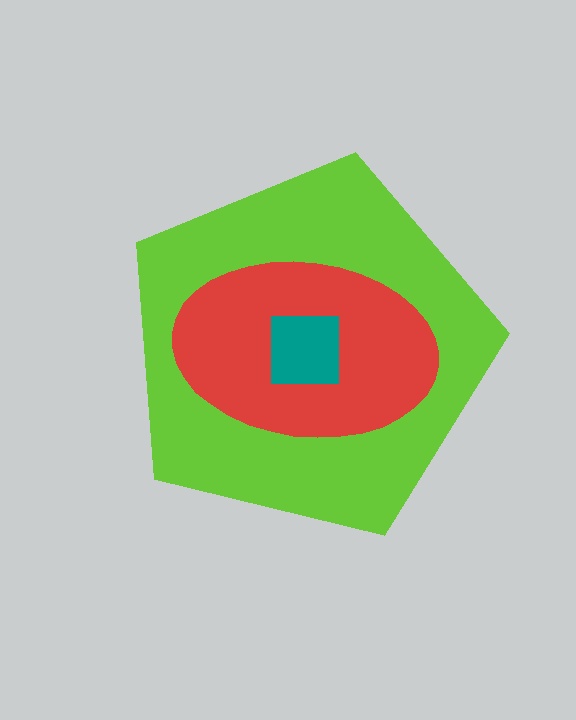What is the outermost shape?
The lime pentagon.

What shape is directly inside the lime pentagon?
The red ellipse.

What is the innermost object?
The teal square.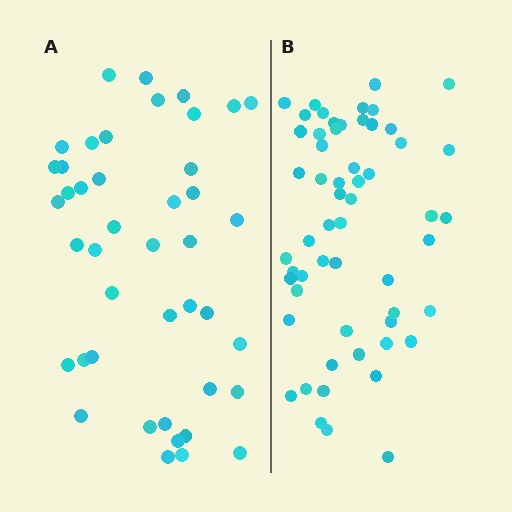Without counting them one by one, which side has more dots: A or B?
Region B (the right region) has more dots.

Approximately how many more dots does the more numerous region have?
Region B has approximately 15 more dots than region A.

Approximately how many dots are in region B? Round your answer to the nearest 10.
About 60 dots. (The exact count is 57, which rounds to 60.)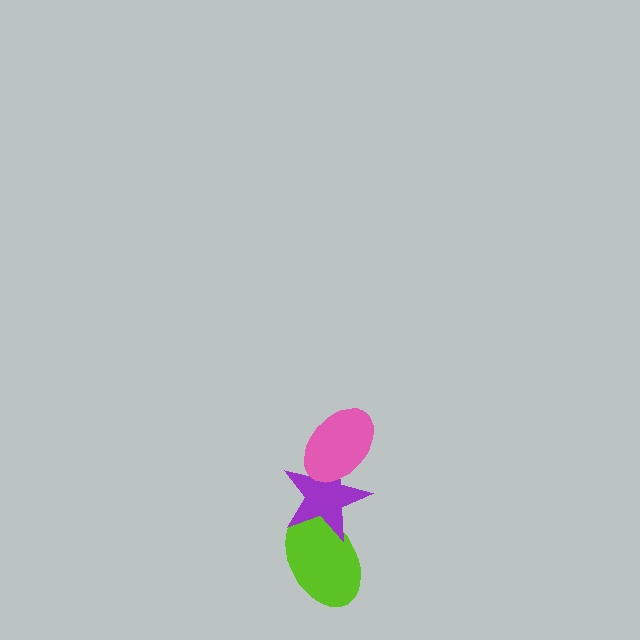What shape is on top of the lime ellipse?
The purple star is on top of the lime ellipse.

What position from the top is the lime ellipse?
The lime ellipse is 3rd from the top.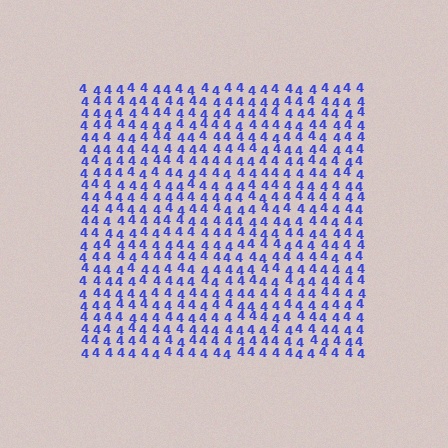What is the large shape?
The large shape is a square.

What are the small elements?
The small elements are digit 4's.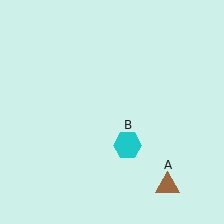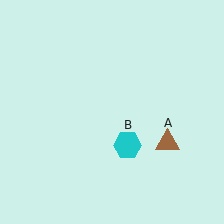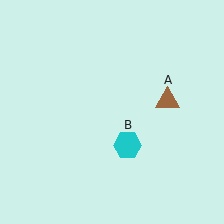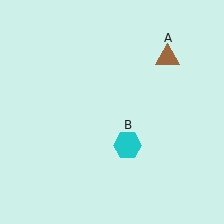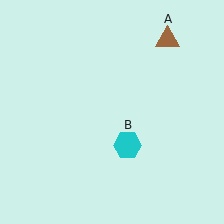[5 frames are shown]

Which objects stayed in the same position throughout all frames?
Cyan hexagon (object B) remained stationary.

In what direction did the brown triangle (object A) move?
The brown triangle (object A) moved up.